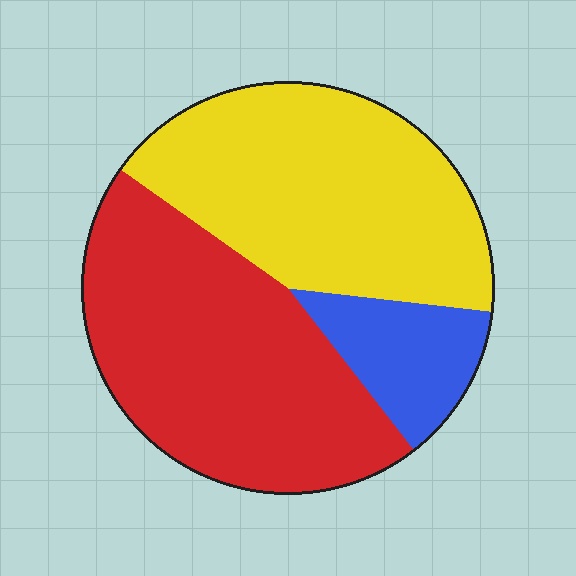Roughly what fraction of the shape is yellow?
Yellow takes up between a third and a half of the shape.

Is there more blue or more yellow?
Yellow.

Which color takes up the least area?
Blue, at roughly 15%.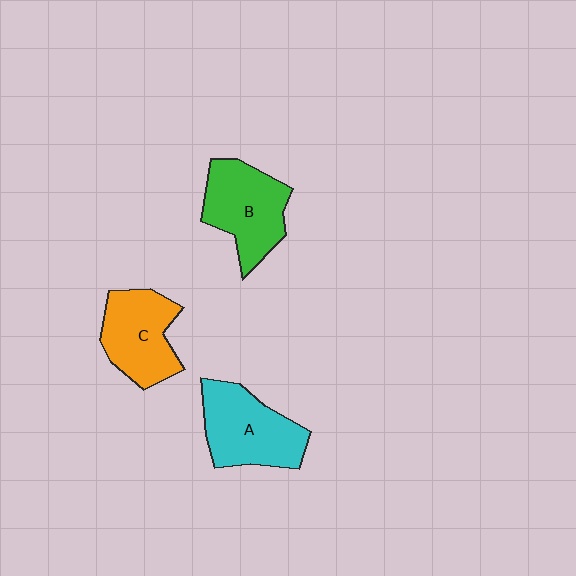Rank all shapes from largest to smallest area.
From largest to smallest: A (cyan), B (green), C (orange).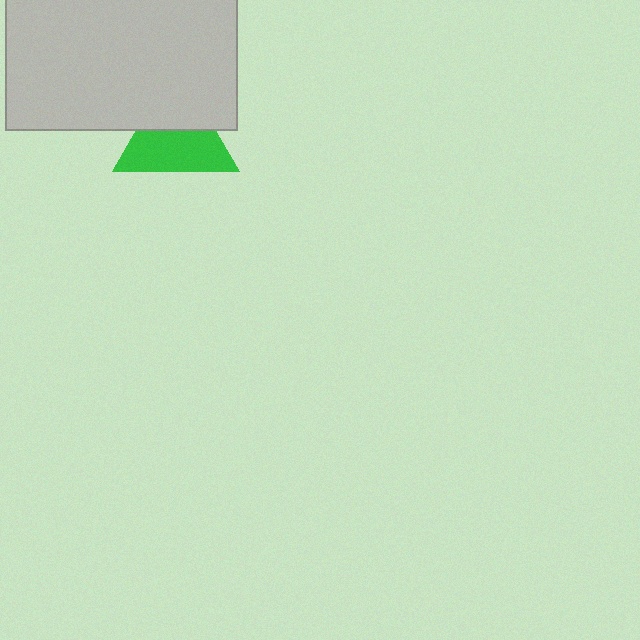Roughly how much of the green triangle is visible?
About half of it is visible (roughly 60%).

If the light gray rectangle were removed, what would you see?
You would see the complete green triangle.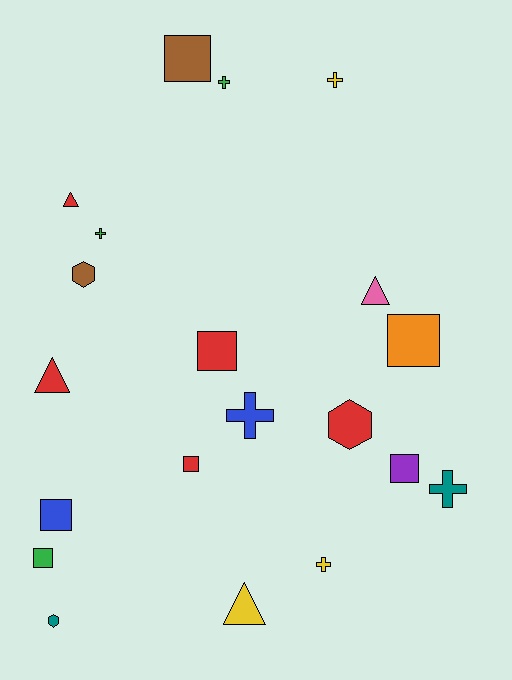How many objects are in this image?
There are 20 objects.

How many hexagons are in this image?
There are 3 hexagons.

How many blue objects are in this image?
There are 2 blue objects.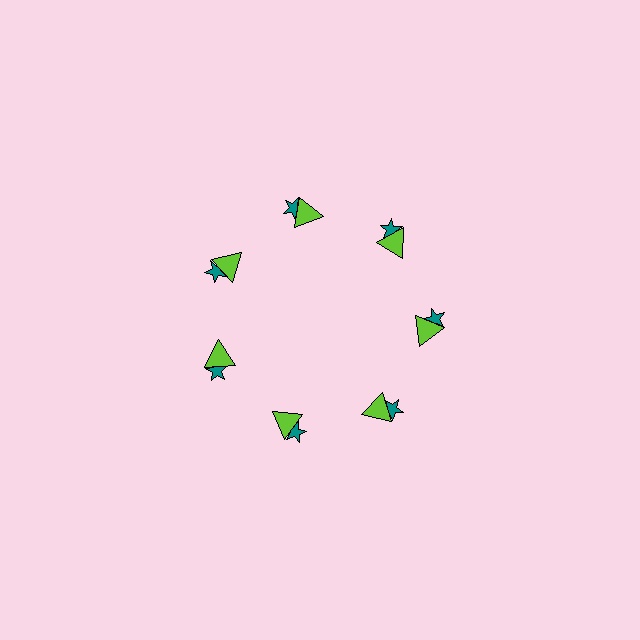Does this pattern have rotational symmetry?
Yes, this pattern has 7-fold rotational symmetry. It looks the same after rotating 51 degrees around the center.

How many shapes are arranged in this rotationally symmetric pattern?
There are 14 shapes, arranged in 7 groups of 2.